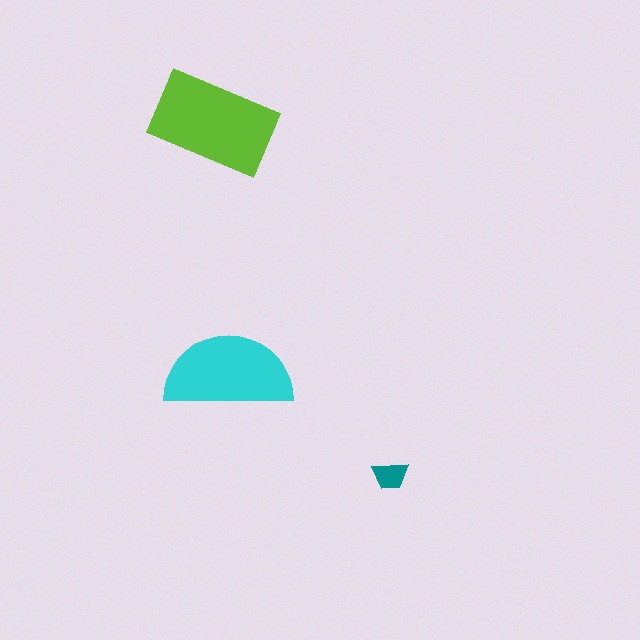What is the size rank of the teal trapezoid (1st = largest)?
3rd.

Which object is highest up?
The lime rectangle is topmost.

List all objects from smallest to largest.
The teal trapezoid, the cyan semicircle, the lime rectangle.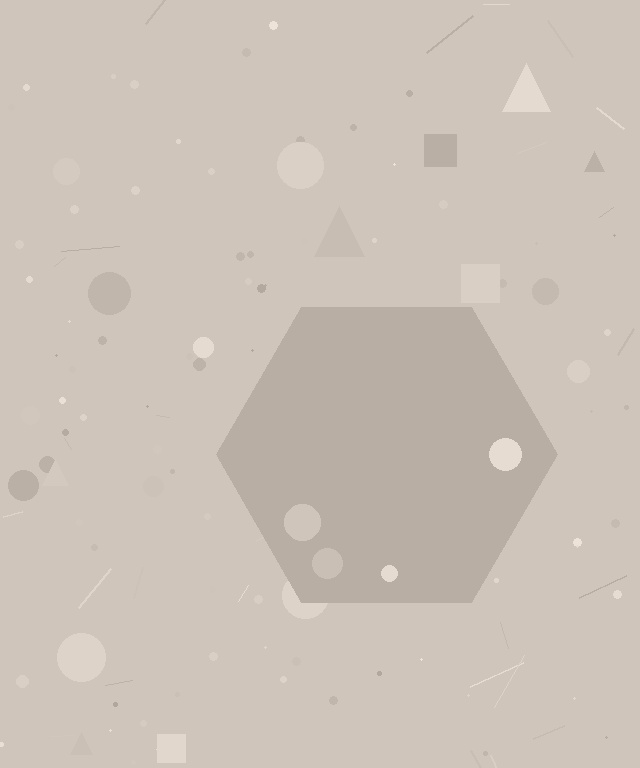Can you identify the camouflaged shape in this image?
The camouflaged shape is a hexagon.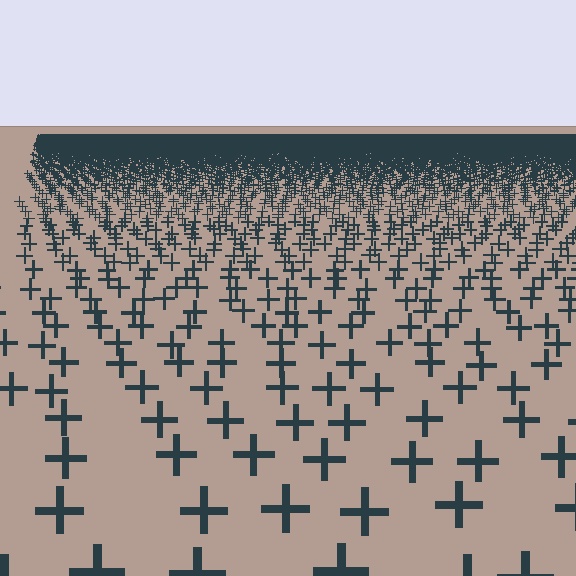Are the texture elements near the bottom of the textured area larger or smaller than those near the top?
Larger. Near the bottom, elements are closer to the viewer and appear at a bigger on-screen size.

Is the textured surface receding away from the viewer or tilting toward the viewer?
The surface is receding away from the viewer. Texture elements get smaller and denser toward the top.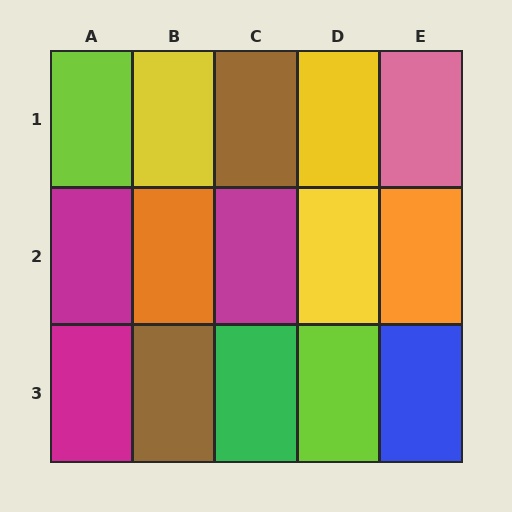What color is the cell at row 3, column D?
Lime.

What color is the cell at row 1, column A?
Lime.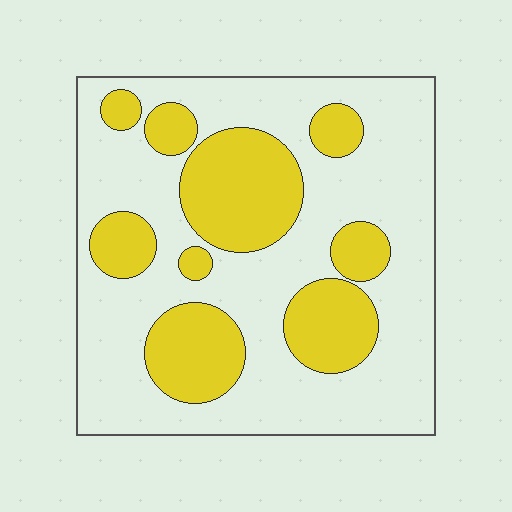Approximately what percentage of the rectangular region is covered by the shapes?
Approximately 30%.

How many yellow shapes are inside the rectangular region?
9.